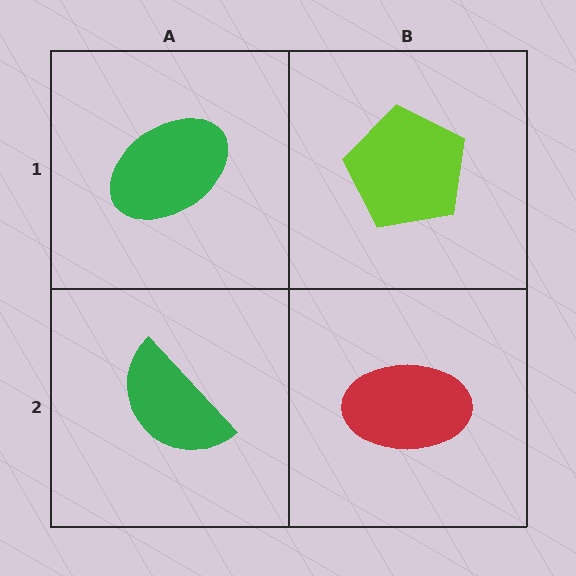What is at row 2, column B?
A red ellipse.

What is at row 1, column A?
A green ellipse.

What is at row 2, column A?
A green semicircle.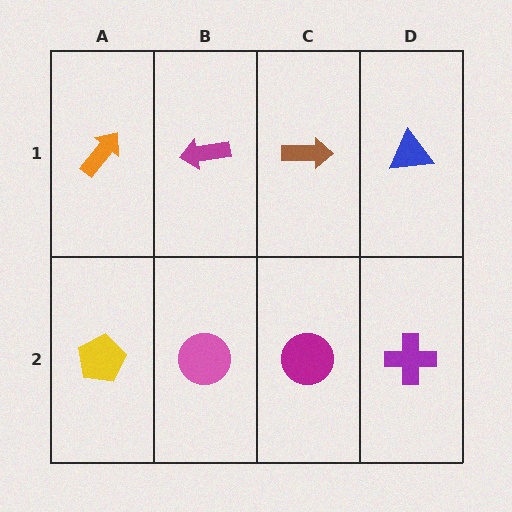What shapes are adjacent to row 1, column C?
A magenta circle (row 2, column C), a magenta arrow (row 1, column B), a blue triangle (row 1, column D).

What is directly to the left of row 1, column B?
An orange arrow.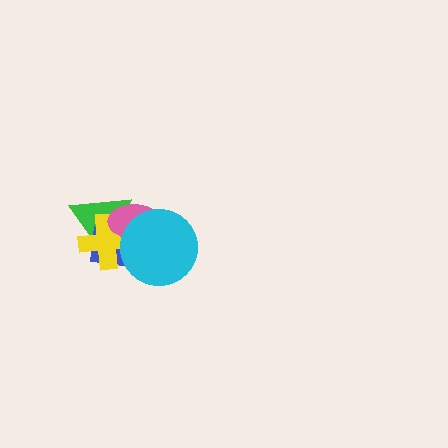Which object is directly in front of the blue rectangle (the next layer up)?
The yellow cross is directly in front of the blue rectangle.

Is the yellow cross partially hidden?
Yes, it is partially covered by another shape.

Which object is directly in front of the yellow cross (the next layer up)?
The pink ellipse is directly in front of the yellow cross.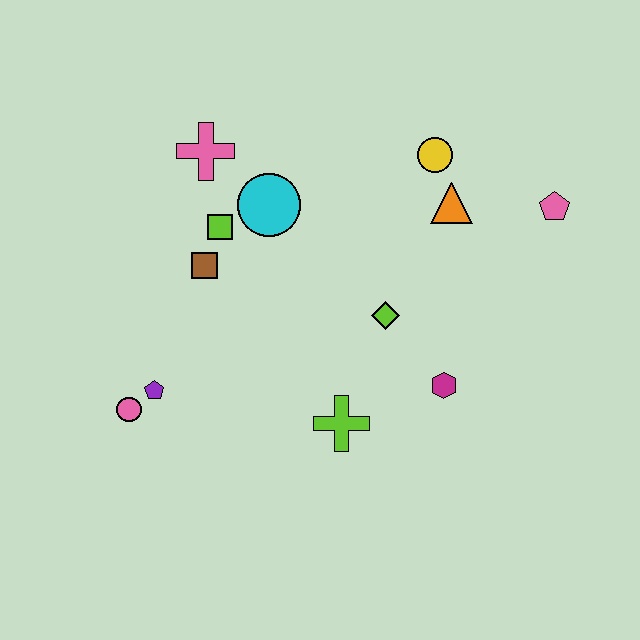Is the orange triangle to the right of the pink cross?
Yes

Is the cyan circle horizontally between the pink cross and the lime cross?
Yes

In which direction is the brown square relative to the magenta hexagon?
The brown square is to the left of the magenta hexagon.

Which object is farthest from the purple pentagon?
The pink pentagon is farthest from the purple pentagon.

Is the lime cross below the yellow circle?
Yes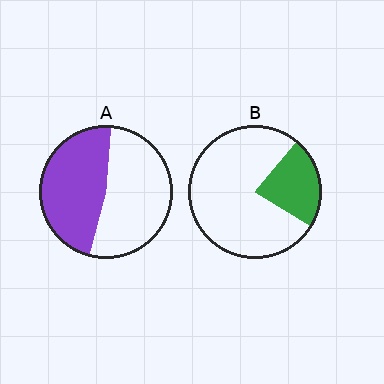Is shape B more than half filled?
No.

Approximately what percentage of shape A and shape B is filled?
A is approximately 45% and B is approximately 25%.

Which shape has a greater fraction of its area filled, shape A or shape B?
Shape A.